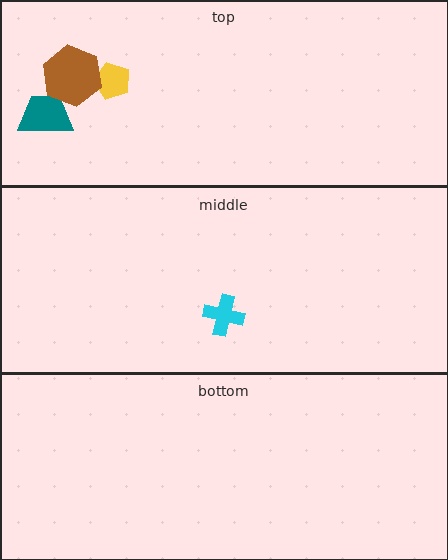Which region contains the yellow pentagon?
The top region.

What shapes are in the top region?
The teal trapezoid, the yellow pentagon, the brown hexagon.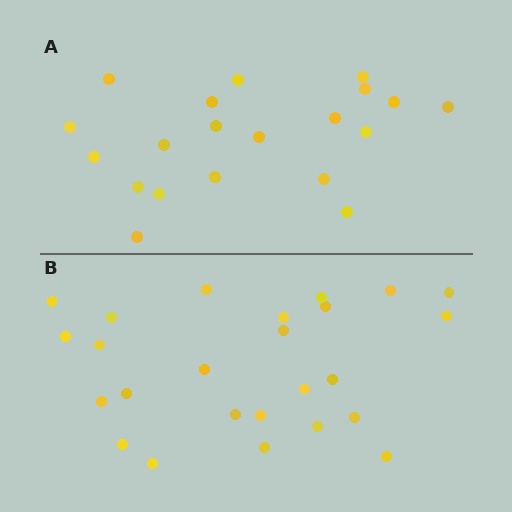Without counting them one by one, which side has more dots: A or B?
Region B (the bottom region) has more dots.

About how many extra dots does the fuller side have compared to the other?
Region B has about 5 more dots than region A.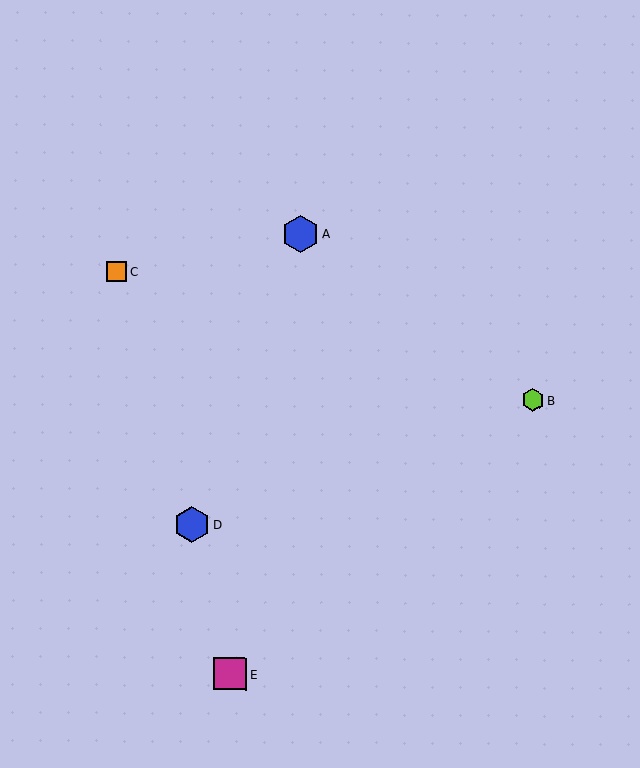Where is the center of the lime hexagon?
The center of the lime hexagon is at (533, 400).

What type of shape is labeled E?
Shape E is a magenta square.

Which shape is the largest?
The blue hexagon (labeled A) is the largest.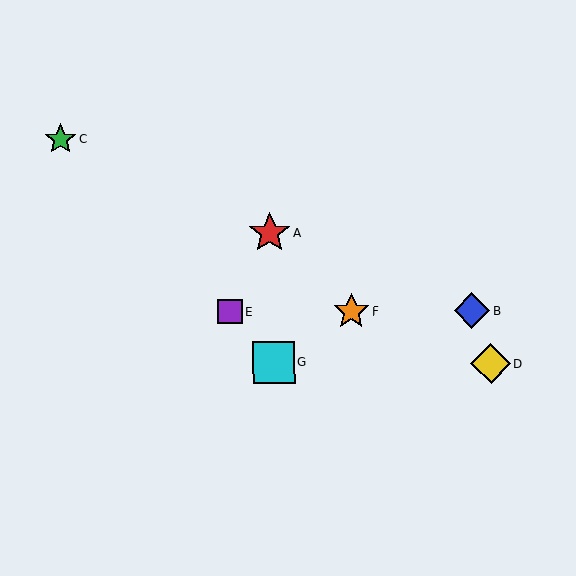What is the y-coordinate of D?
Object D is at y≈364.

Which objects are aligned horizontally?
Objects B, E, F are aligned horizontally.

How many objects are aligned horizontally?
3 objects (B, E, F) are aligned horizontally.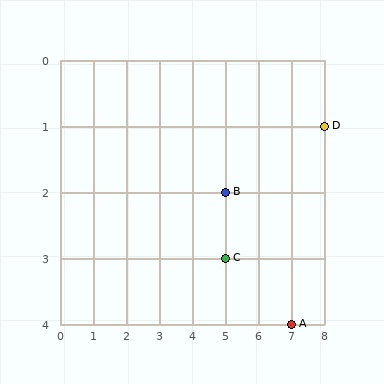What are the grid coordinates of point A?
Point A is at grid coordinates (7, 4).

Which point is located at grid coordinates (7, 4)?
Point A is at (7, 4).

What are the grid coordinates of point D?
Point D is at grid coordinates (8, 1).